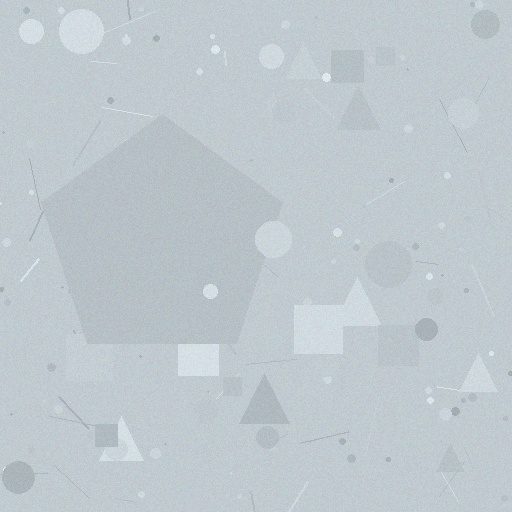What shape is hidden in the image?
A pentagon is hidden in the image.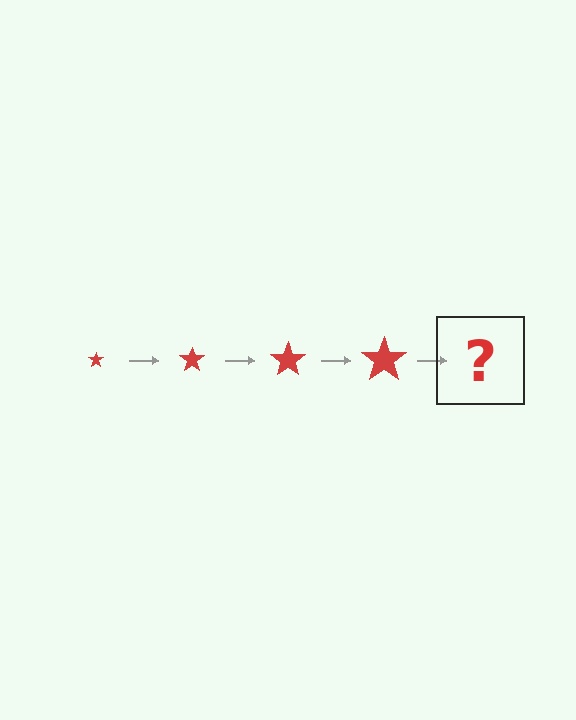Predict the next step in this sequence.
The next step is a red star, larger than the previous one.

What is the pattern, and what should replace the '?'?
The pattern is that the star gets progressively larger each step. The '?' should be a red star, larger than the previous one.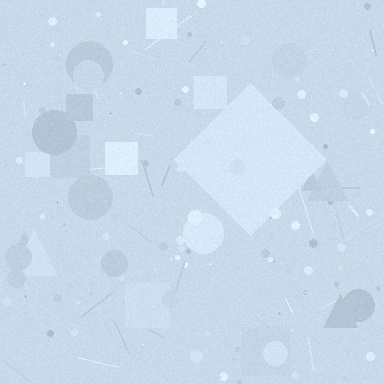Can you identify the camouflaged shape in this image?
The camouflaged shape is a diamond.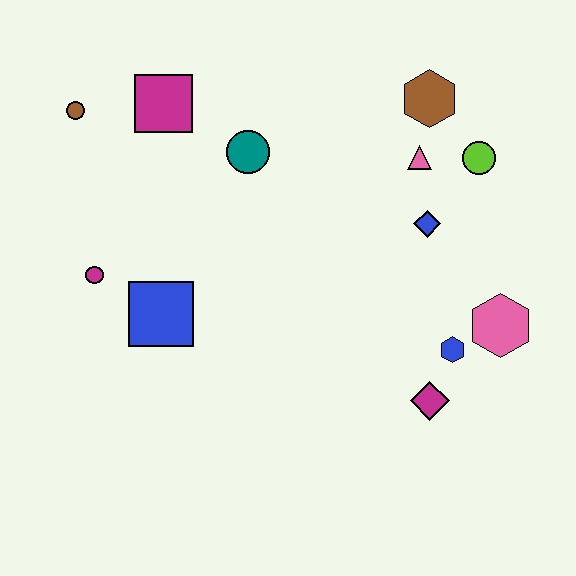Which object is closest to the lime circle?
The pink triangle is closest to the lime circle.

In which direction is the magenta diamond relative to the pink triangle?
The magenta diamond is below the pink triangle.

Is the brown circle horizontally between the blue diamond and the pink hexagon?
No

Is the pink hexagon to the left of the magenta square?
No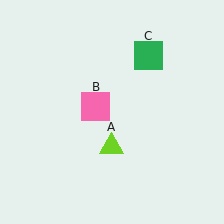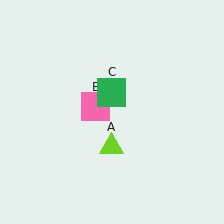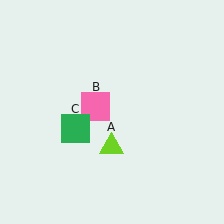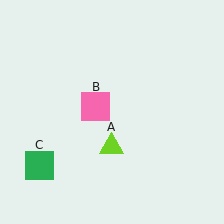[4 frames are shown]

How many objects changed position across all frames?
1 object changed position: green square (object C).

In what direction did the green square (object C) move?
The green square (object C) moved down and to the left.